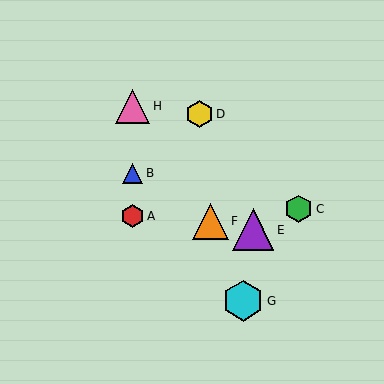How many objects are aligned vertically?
3 objects (A, B, H) are aligned vertically.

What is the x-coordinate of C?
Object C is at x≈299.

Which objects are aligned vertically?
Objects A, B, H are aligned vertically.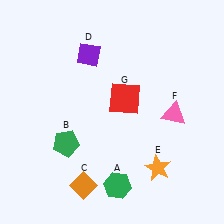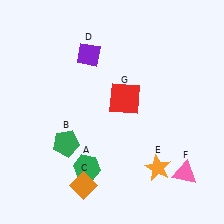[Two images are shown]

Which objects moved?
The objects that moved are: the green hexagon (A), the pink triangle (F).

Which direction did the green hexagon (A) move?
The green hexagon (A) moved left.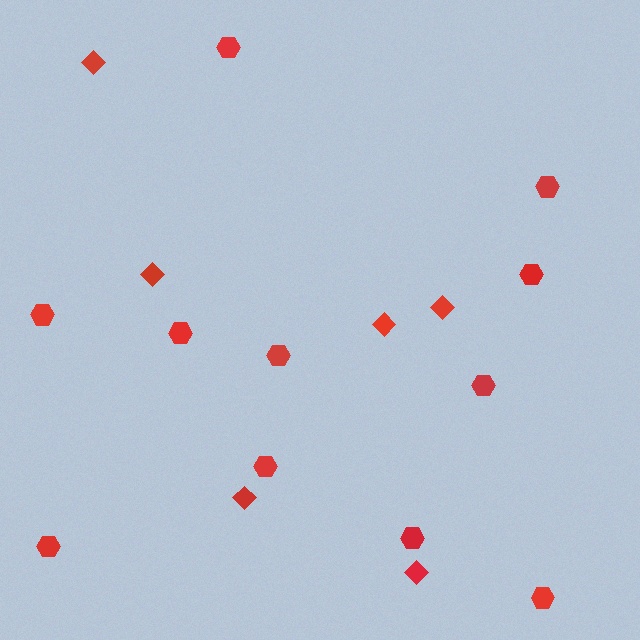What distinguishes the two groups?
There are 2 groups: one group of hexagons (11) and one group of diamonds (6).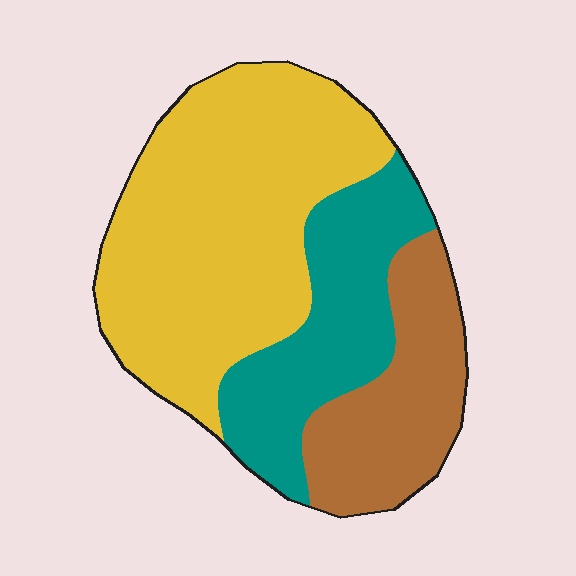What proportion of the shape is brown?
Brown takes up about one fifth (1/5) of the shape.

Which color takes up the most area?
Yellow, at roughly 50%.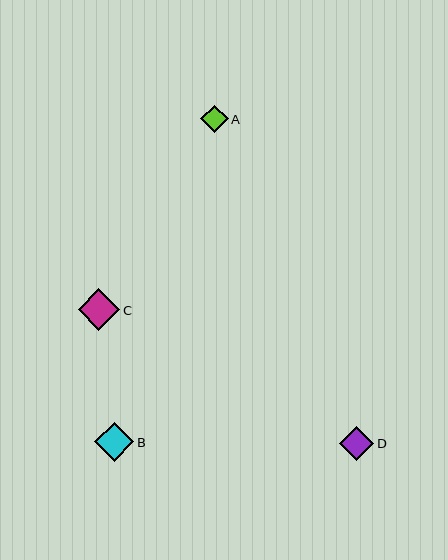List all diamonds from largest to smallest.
From largest to smallest: C, B, D, A.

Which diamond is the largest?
Diamond C is the largest with a size of approximately 41 pixels.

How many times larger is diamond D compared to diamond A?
Diamond D is approximately 1.3 times the size of diamond A.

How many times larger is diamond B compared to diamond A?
Diamond B is approximately 1.4 times the size of diamond A.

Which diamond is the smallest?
Diamond A is the smallest with a size of approximately 27 pixels.